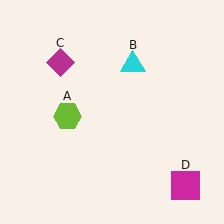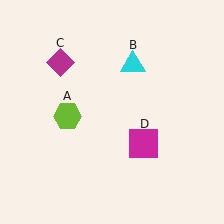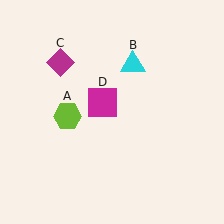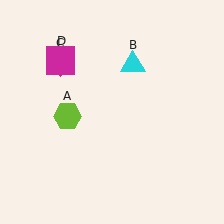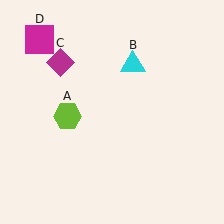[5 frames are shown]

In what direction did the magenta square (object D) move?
The magenta square (object D) moved up and to the left.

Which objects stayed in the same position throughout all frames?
Lime hexagon (object A) and cyan triangle (object B) and magenta diamond (object C) remained stationary.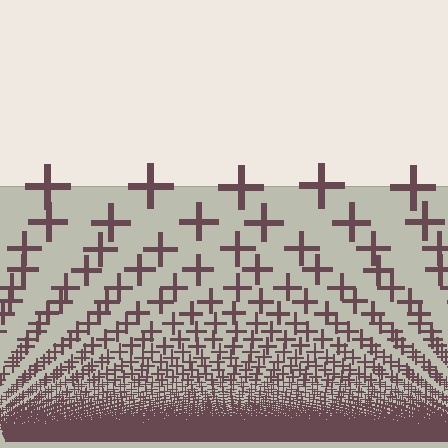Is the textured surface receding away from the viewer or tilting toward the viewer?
The surface appears to tilt toward the viewer. Texture elements get larger and sparser toward the top.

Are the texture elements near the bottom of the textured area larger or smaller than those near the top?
Smaller. The gradient is inverted — elements near the bottom are smaller and denser.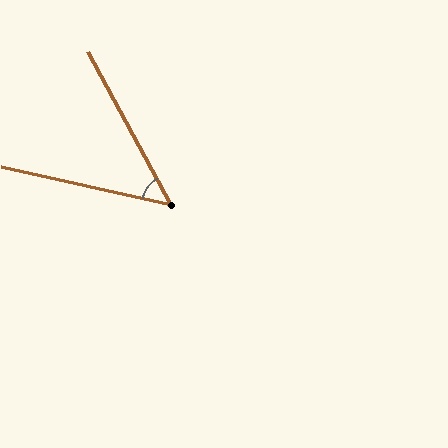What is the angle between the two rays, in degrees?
Approximately 49 degrees.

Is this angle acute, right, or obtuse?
It is acute.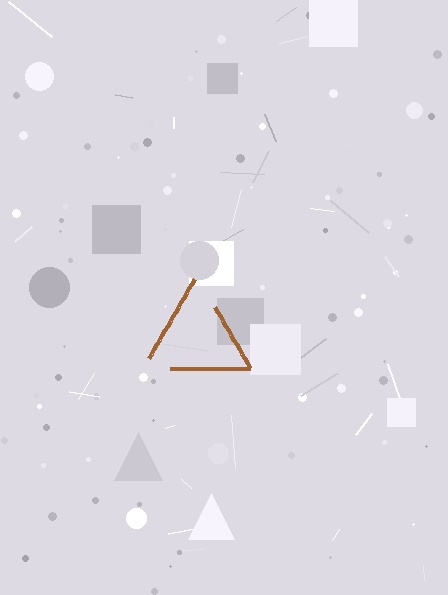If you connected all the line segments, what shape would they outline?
They would outline a triangle.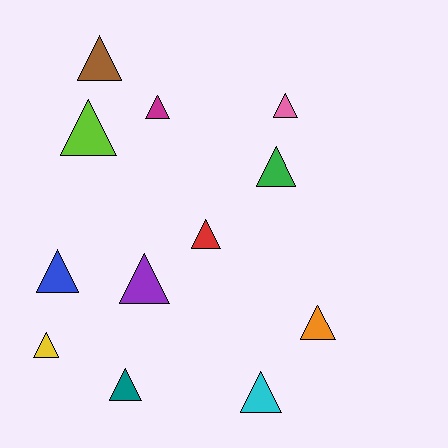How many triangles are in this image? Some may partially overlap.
There are 12 triangles.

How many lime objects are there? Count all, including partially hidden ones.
There is 1 lime object.